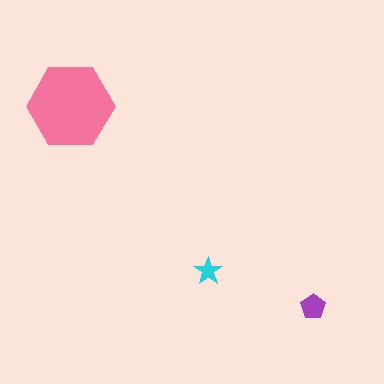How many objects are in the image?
There are 3 objects in the image.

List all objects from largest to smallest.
The pink hexagon, the purple pentagon, the cyan star.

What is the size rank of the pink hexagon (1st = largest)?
1st.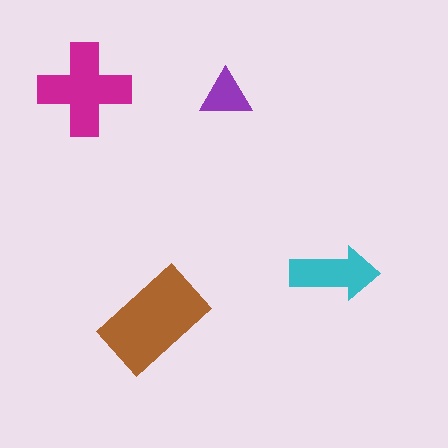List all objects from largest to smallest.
The brown rectangle, the magenta cross, the cyan arrow, the purple triangle.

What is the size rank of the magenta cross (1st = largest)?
2nd.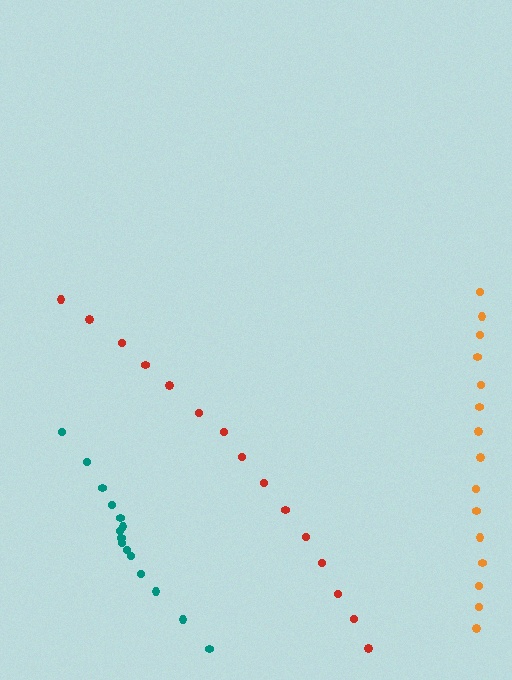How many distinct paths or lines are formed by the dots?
There are 3 distinct paths.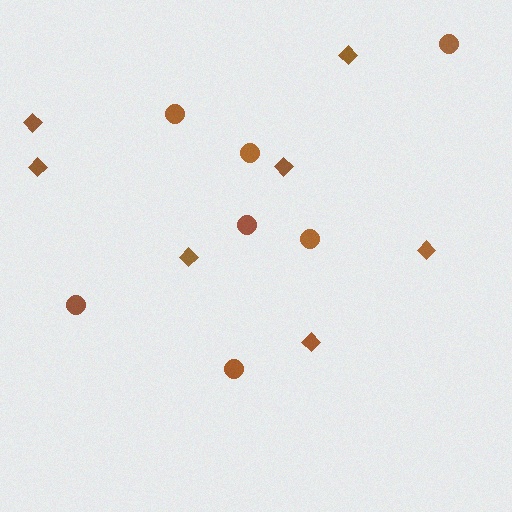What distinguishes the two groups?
There are 2 groups: one group of circles (7) and one group of diamonds (7).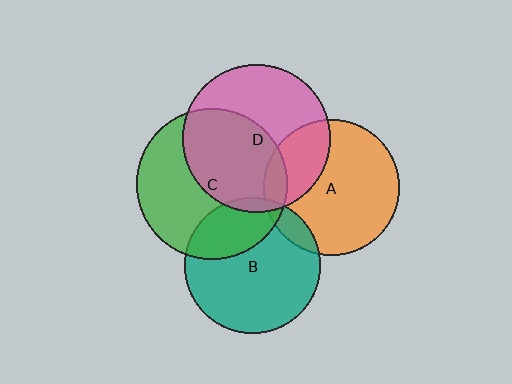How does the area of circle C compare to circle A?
Approximately 1.2 times.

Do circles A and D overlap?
Yes.